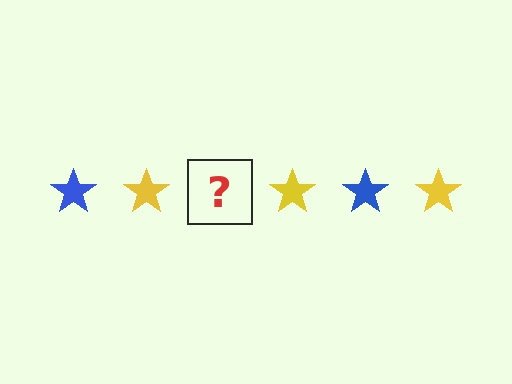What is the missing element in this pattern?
The missing element is a blue star.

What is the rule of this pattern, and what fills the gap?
The rule is that the pattern cycles through blue, yellow stars. The gap should be filled with a blue star.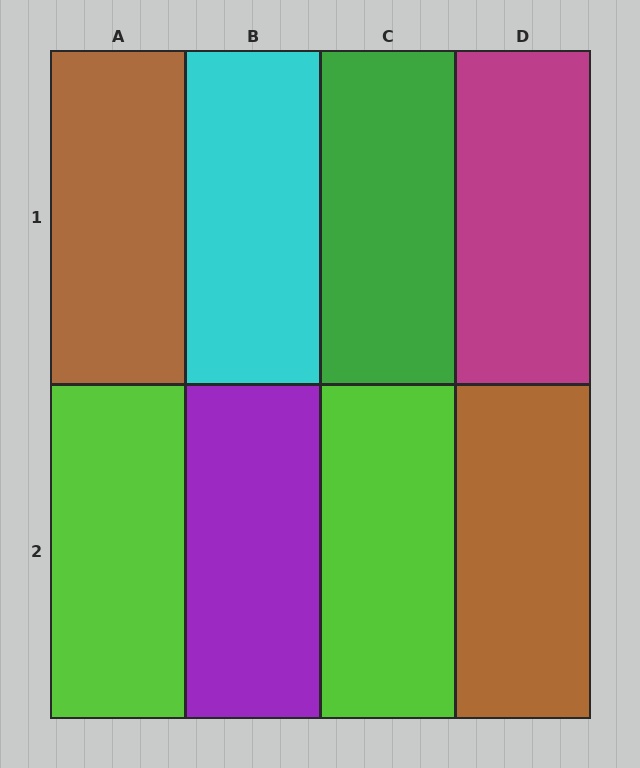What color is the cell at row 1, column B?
Cyan.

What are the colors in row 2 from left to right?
Lime, purple, lime, brown.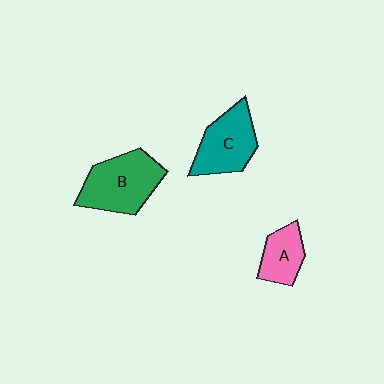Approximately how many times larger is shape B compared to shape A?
Approximately 1.8 times.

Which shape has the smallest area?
Shape A (pink).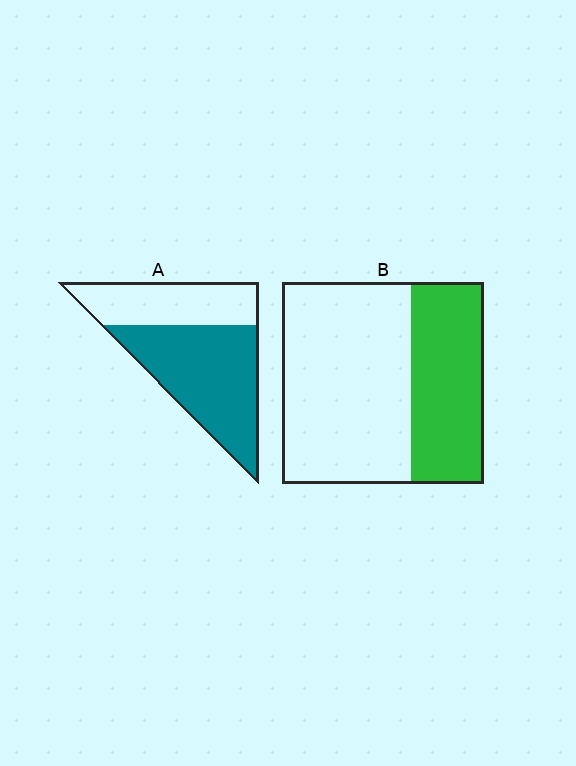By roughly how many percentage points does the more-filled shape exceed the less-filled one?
By roughly 25 percentage points (A over B).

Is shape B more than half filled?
No.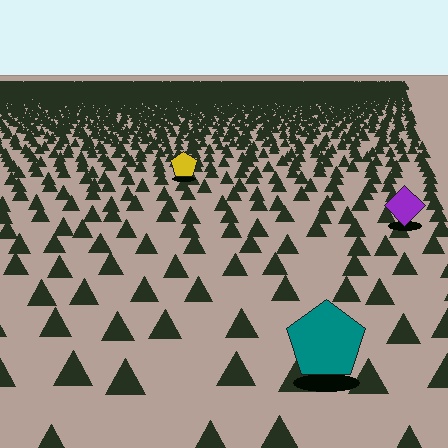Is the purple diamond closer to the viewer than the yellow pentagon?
Yes. The purple diamond is closer — you can tell from the texture gradient: the ground texture is coarser near it.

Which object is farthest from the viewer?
The yellow pentagon is farthest from the viewer. It appears smaller and the ground texture around it is denser.